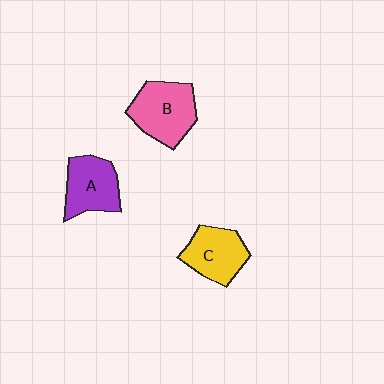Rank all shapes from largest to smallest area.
From largest to smallest: B (pink), A (purple), C (yellow).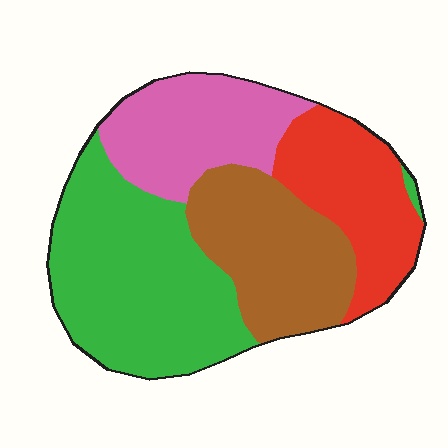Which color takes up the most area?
Green, at roughly 35%.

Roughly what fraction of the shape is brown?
Brown covers roughly 25% of the shape.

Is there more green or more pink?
Green.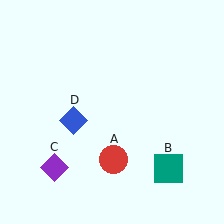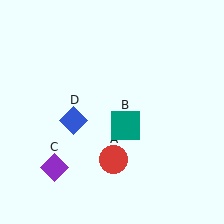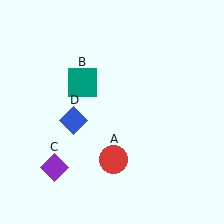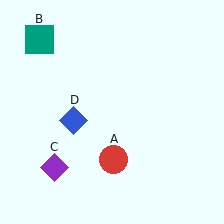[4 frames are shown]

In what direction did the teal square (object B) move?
The teal square (object B) moved up and to the left.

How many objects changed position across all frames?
1 object changed position: teal square (object B).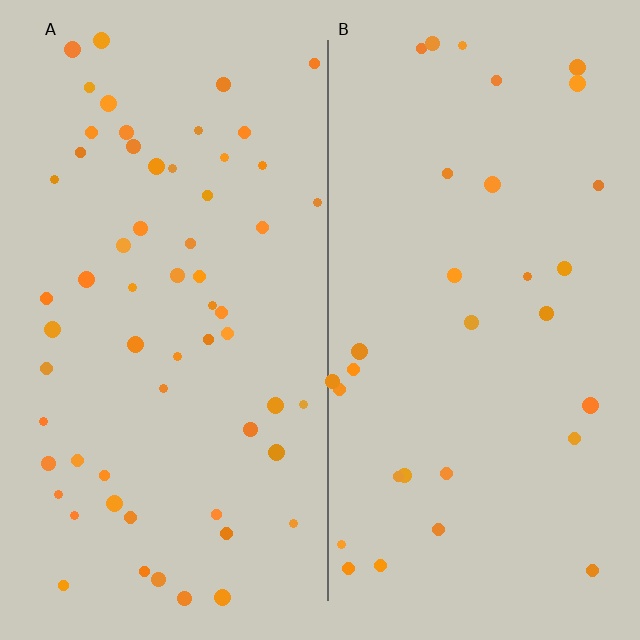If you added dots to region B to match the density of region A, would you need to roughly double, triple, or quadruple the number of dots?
Approximately double.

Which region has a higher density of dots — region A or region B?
A (the left).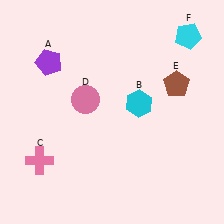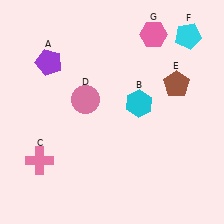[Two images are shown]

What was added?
A pink hexagon (G) was added in Image 2.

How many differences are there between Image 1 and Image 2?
There is 1 difference between the two images.